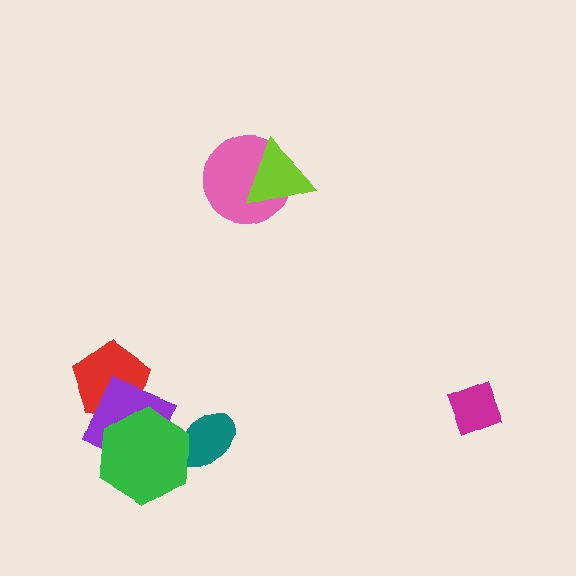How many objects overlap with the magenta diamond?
0 objects overlap with the magenta diamond.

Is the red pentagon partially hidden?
Yes, it is partially covered by another shape.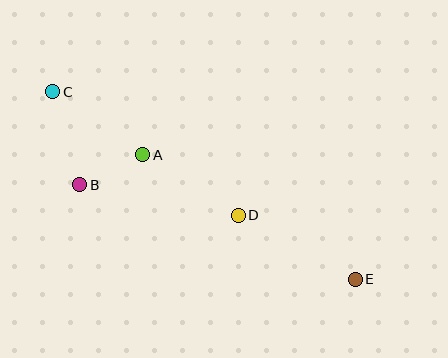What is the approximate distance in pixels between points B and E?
The distance between B and E is approximately 292 pixels.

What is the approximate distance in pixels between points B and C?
The distance between B and C is approximately 97 pixels.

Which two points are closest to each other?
Points A and B are closest to each other.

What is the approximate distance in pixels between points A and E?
The distance between A and E is approximately 247 pixels.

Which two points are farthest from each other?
Points C and E are farthest from each other.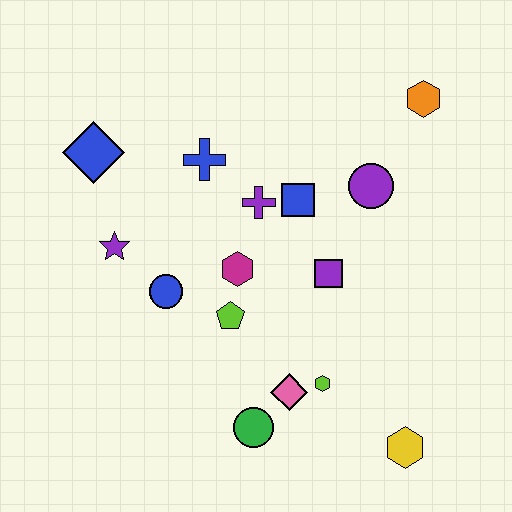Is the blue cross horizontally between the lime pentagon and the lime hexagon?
No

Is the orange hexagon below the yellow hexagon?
No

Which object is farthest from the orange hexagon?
The green circle is farthest from the orange hexagon.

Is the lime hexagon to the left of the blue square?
No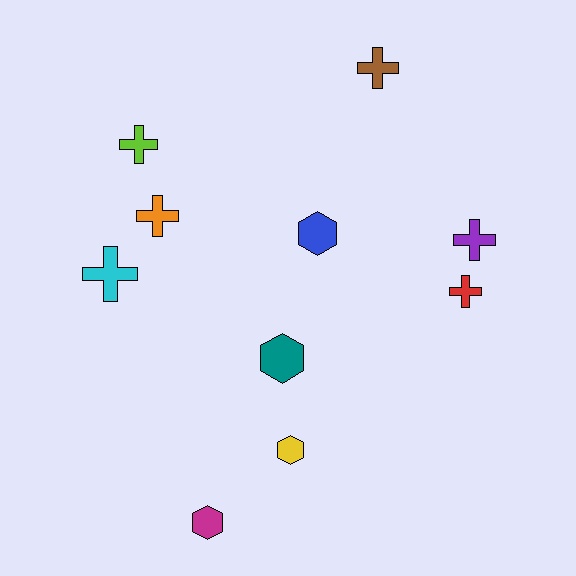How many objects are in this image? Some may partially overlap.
There are 10 objects.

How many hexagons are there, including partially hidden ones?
There are 4 hexagons.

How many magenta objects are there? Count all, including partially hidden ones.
There is 1 magenta object.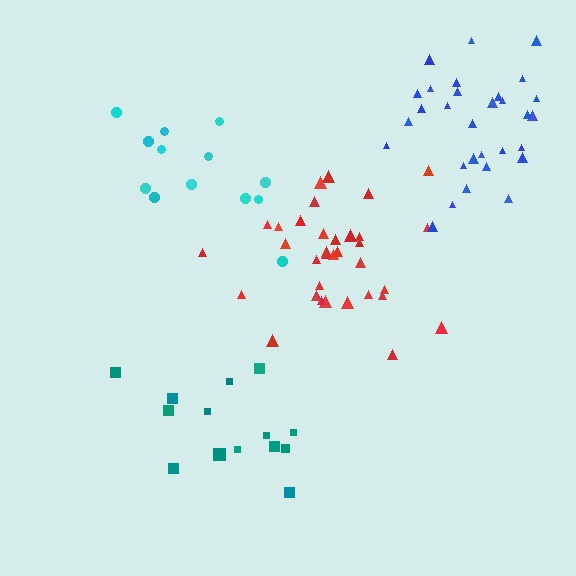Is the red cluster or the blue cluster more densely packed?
Red.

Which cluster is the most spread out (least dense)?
Cyan.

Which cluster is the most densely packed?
Red.